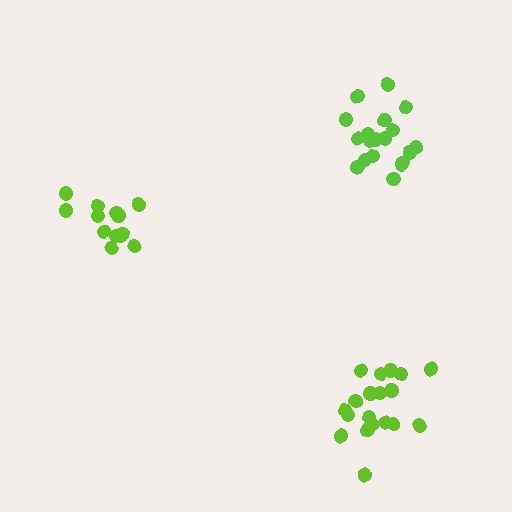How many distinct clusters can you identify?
There are 3 distinct clusters.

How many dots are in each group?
Group 1: 19 dots, Group 2: 13 dots, Group 3: 19 dots (51 total).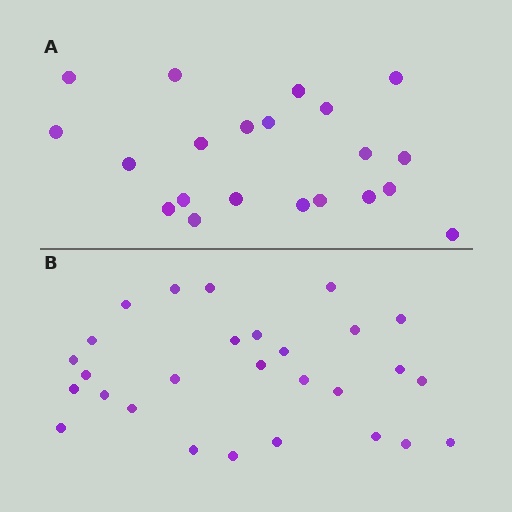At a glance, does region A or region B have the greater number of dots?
Region B (the bottom region) has more dots.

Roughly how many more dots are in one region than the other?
Region B has roughly 8 or so more dots than region A.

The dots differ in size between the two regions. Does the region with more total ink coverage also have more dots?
No. Region A has more total ink coverage because its dots are larger, but region B actually contains more individual dots. Total area can be misleading — the number of items is what matters here.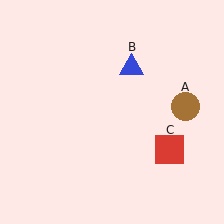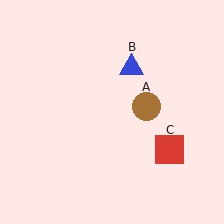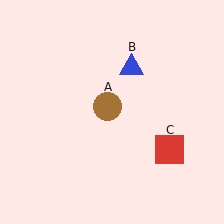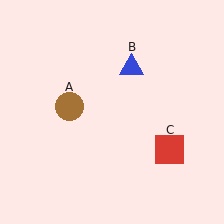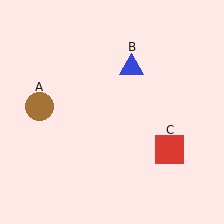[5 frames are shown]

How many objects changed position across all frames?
1 object changed position: brown circle (object A).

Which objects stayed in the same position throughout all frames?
Blue triangle (object B) and red square (object C) remained stationary.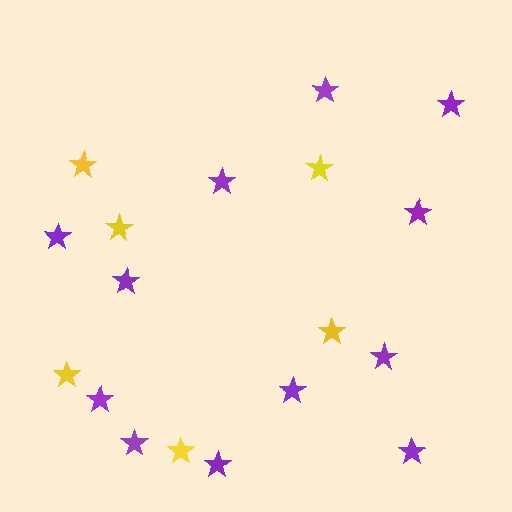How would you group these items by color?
There are 2 groups: one group of yellow stars (6) and one group of purple stars (12).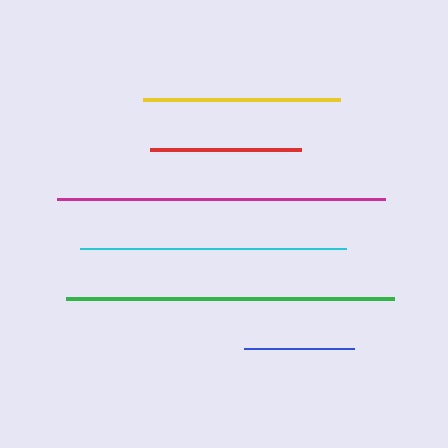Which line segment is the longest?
The green line is the longest at approximately 328 pixels.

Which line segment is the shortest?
The blue line is the shortest at approximately 110 pixels.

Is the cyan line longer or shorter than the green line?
The green line is longer than the cyan line.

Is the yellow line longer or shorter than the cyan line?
The cyan line is longer than the yellow line.